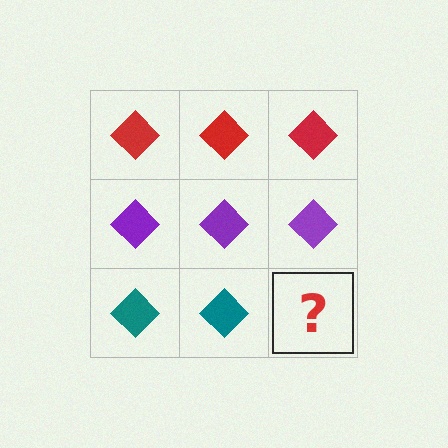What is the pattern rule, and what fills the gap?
The rule is that each row has a consistent color. The gap should be filled with a teal diamond.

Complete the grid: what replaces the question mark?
The question mark should be replaced with a teal diamond.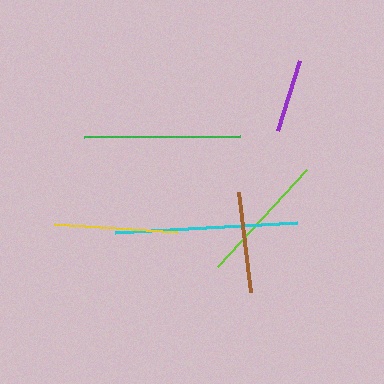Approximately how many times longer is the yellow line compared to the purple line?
The yellow line is approximately 1.7 times the length of the purple line.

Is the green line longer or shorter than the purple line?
The green line is longer than the purple line.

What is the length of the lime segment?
The lime segment is approximately 131 pixels long.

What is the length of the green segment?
The green segment is approximately 156 pixels long.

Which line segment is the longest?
The cyan line is the longest at approximately 182 pixels.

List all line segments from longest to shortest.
From longest to shortest: cyan, green, lime, yellow, brown, purple.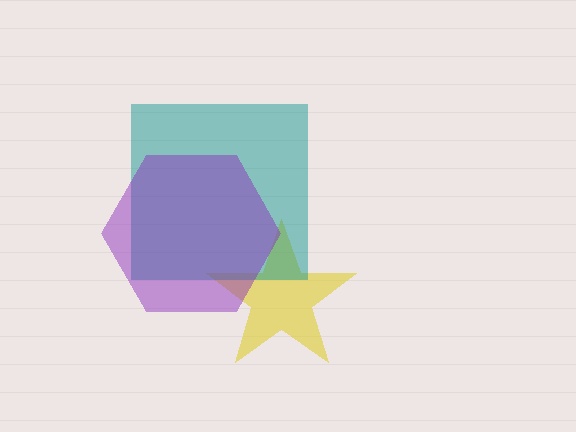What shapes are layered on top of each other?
The layered shapes are: a yellow star, a teal square, a purple hexagon.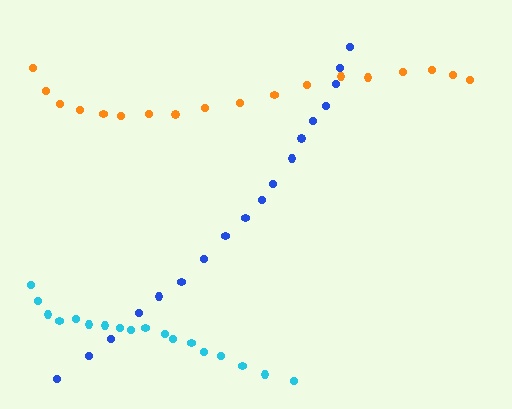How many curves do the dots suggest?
There are 3 distinct paths.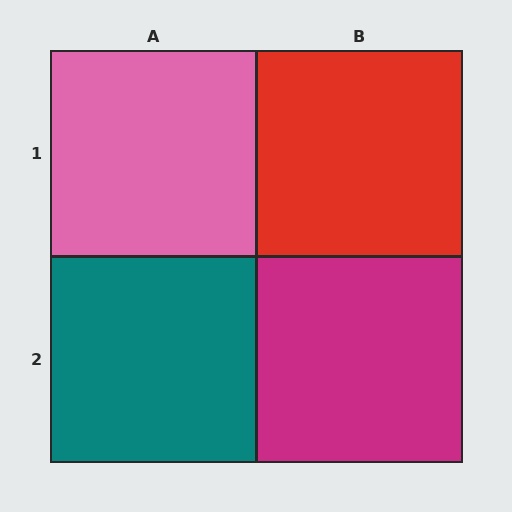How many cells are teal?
1 cell is teal.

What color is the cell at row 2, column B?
Magenta.